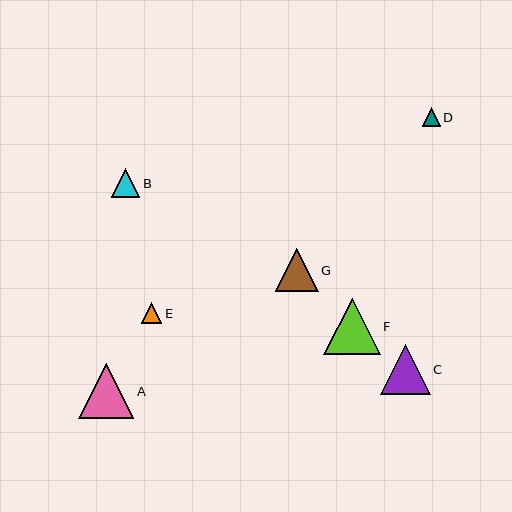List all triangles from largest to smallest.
From largest to smallest: F, A, C, G, B, E, D.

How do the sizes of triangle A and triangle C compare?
Triangle A and triangle C are approximately the same size.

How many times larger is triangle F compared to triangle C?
Triangle F is approximately 1.1 times the size of triangle C.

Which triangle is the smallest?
Triangle D is the smallest with a size of approximately 18 pixels.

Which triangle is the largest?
Triangle F is the largest with a size of approximately 57 pixels.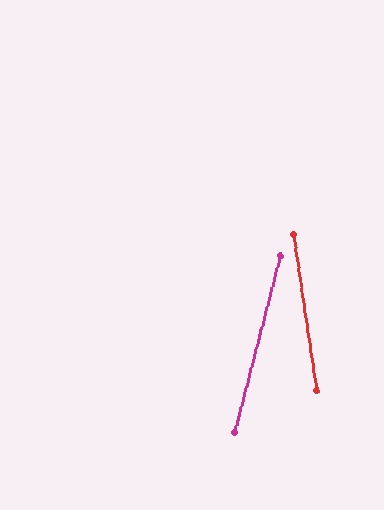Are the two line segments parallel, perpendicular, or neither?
Neither parallel nor perpendicular — they differ by about 23°.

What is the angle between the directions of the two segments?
Approximately 23 degrees.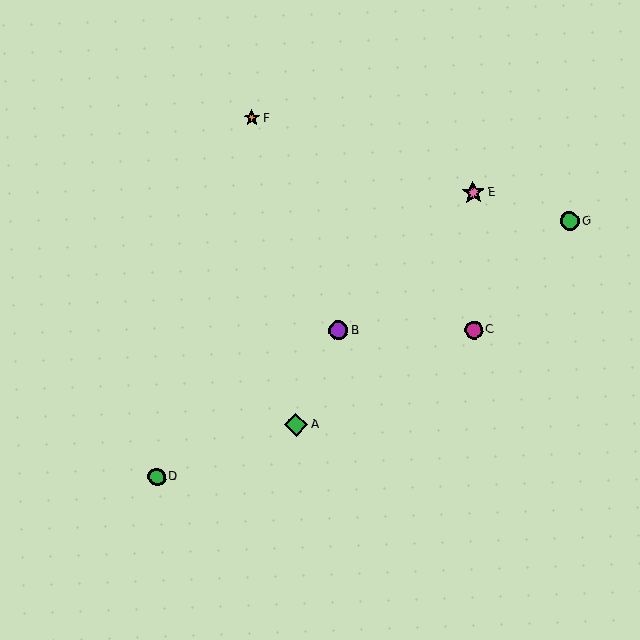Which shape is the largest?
The pink star (labeled E) is the largest.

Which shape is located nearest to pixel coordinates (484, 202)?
The pink star (labeled E) at (473, 192) is nearest to that location.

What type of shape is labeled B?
Shape B is a purple circle.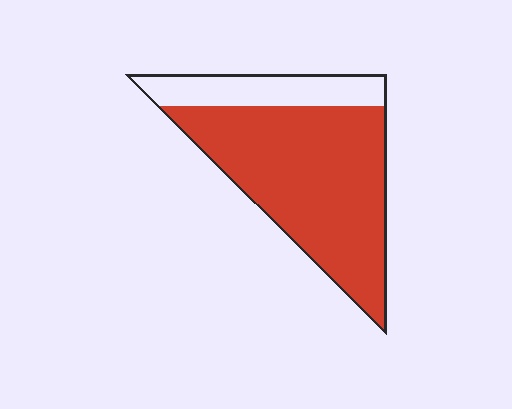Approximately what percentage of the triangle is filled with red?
Approximately 75%.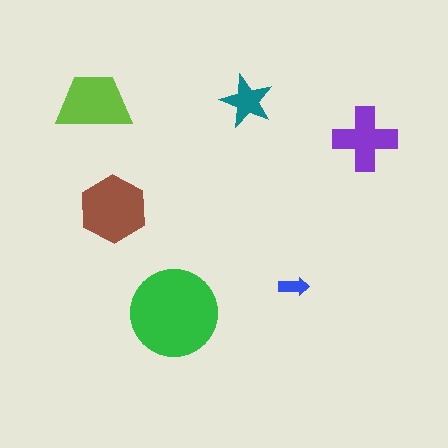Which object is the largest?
The green circle.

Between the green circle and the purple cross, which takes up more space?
The green circle.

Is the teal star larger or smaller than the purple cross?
Smaller.